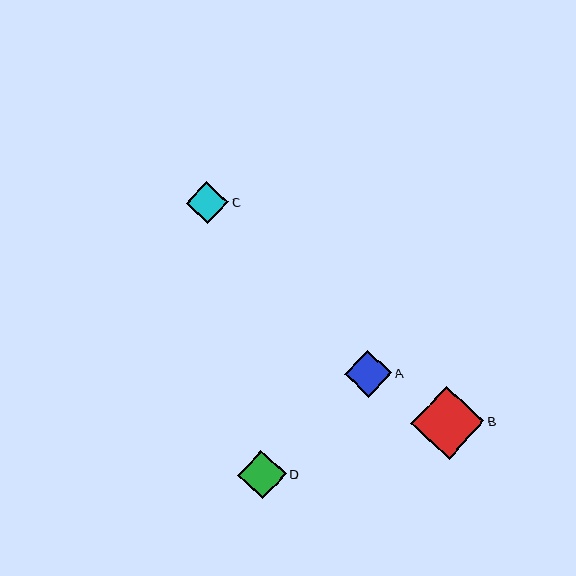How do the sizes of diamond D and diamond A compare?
Diamond D and diamond A are approximately the same size.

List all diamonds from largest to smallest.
From largest to smallest: B, D, A, C.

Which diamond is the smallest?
Diamond C is the smallest with a size of approximately 42 pixels.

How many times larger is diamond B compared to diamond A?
Diamond B is approximately 1.5 times the size of diamond A.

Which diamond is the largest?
Diamond B is the largest with a size of approximately 73 pixels.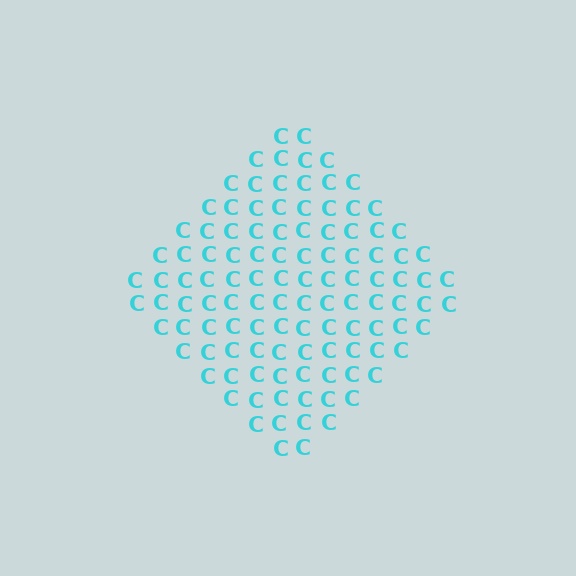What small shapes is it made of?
It is made of small letter C's.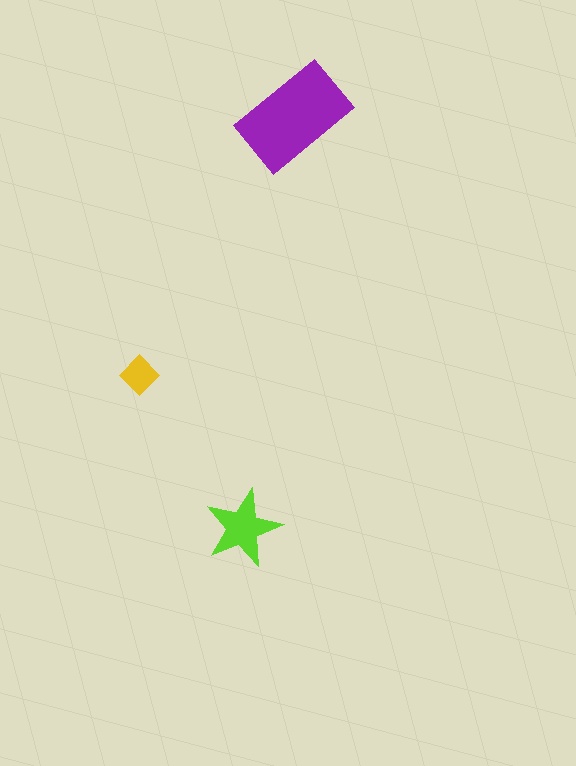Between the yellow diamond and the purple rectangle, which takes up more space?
The purple rectangle.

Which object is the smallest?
The yellow diamond.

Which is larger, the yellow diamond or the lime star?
The lime star.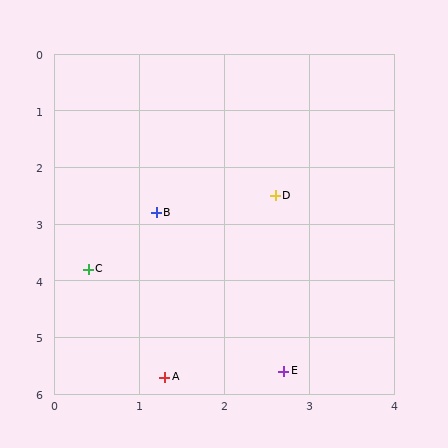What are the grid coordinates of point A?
Point A is at approximately (1.3, 5.7).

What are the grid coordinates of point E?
Point E is at approximately (2.7, 5.6).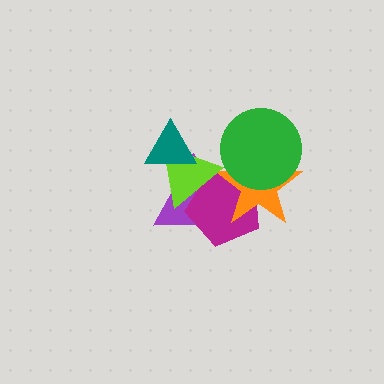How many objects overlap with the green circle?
2 objects overlap with the green circle.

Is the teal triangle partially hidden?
No, no other shape covers it.